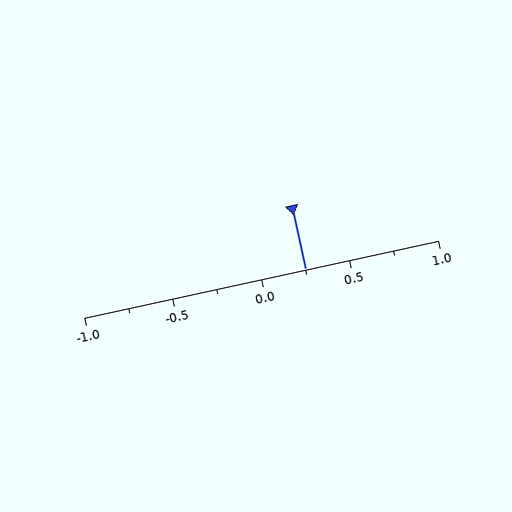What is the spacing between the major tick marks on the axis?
The major ticks are spaced 0.5 apart.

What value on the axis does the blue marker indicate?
The marker indicates approximately 0.25.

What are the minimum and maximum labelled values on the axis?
The axis runs from -1.0 to 1.0.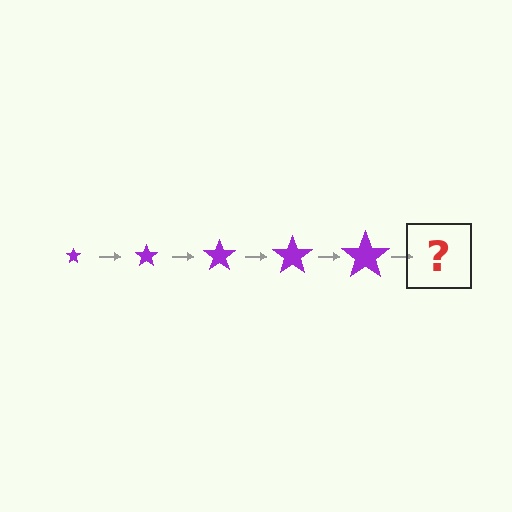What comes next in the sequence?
The next element should be a purple star, larger than the previous one.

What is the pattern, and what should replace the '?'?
The pattern is that the star gets progressively larger each step. The '?' should be a purple star, larger than the previous one.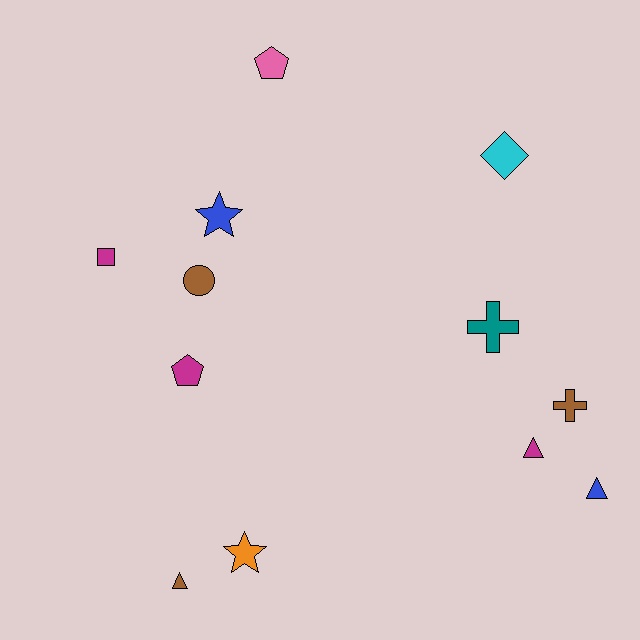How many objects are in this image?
There are 12 objects.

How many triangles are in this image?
There are 3 triangles.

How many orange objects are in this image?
There is 1 orange object.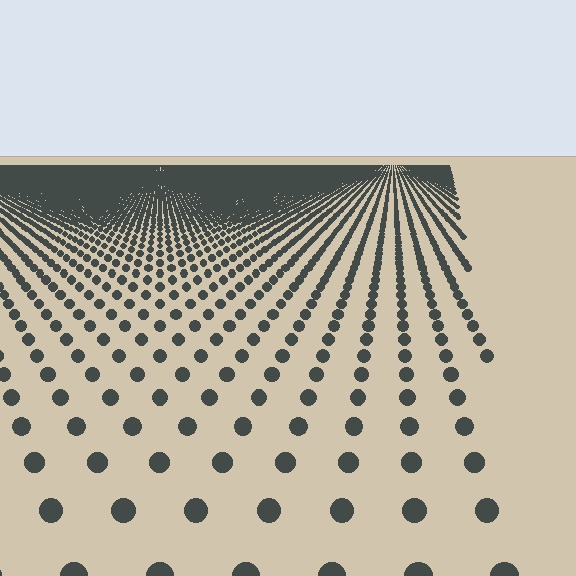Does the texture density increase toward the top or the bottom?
Density increases toward the top.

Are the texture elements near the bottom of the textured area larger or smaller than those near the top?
Larger. Near the bottom, elements are closer to the viewer and appear at a bigger on-screen size.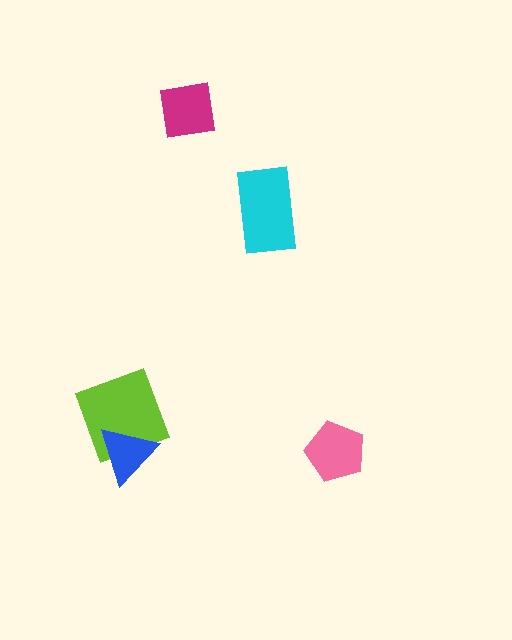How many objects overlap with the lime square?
1 object overlaps with the lime square.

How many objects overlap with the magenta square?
0 objects overlap with the magenta square.